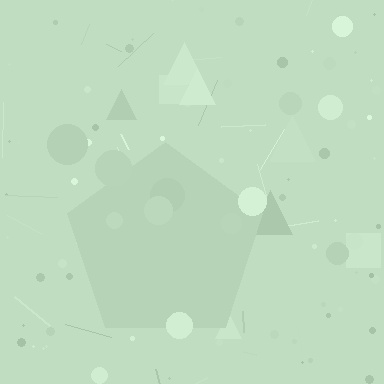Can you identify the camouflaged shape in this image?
The camouflaged shape is a pentagon.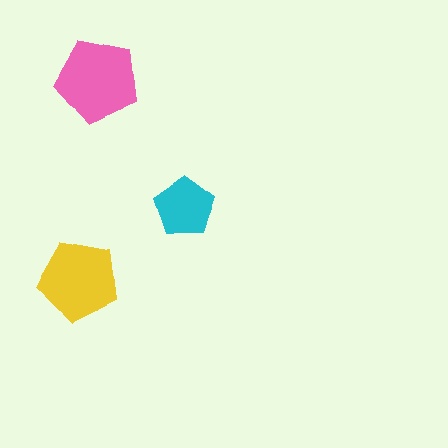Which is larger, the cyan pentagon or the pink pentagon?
The pink one.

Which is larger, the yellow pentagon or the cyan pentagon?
The yellow one.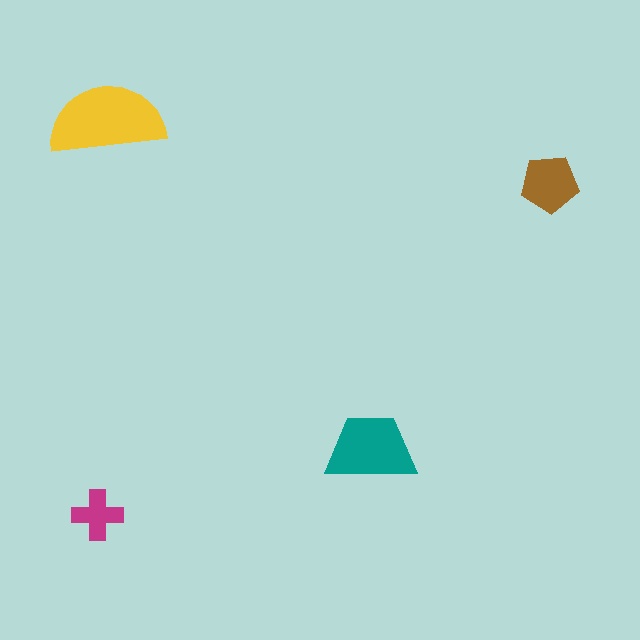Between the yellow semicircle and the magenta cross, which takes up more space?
The yellow semicircle.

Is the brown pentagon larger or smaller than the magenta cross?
Larger.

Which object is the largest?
The yellow semicircle.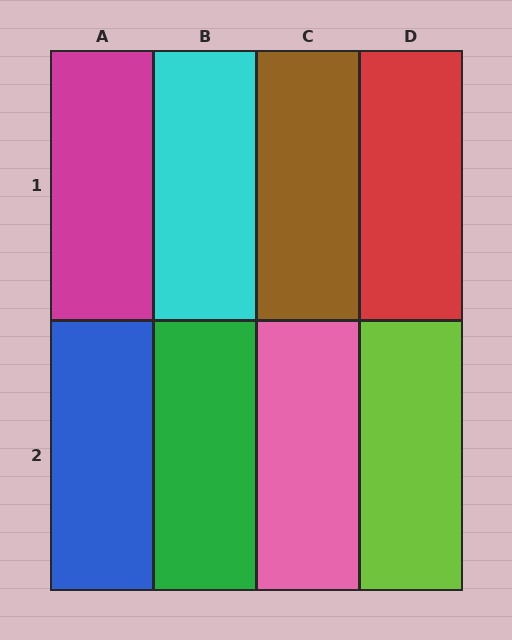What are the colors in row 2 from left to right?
Blue, green, pink, lime.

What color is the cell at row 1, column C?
Brown.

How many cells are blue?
1 cell is blue.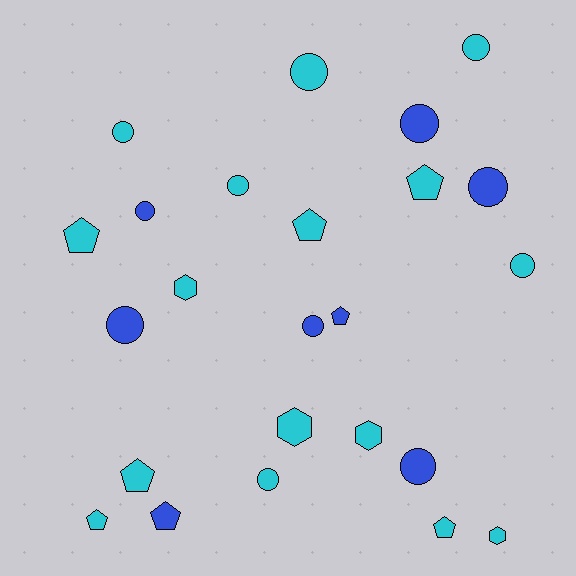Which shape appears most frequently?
Circle, with 12 objects.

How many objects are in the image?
There are 24 objects.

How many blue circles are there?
There are 6 blue circles.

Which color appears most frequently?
Cyan, with 16 objects.